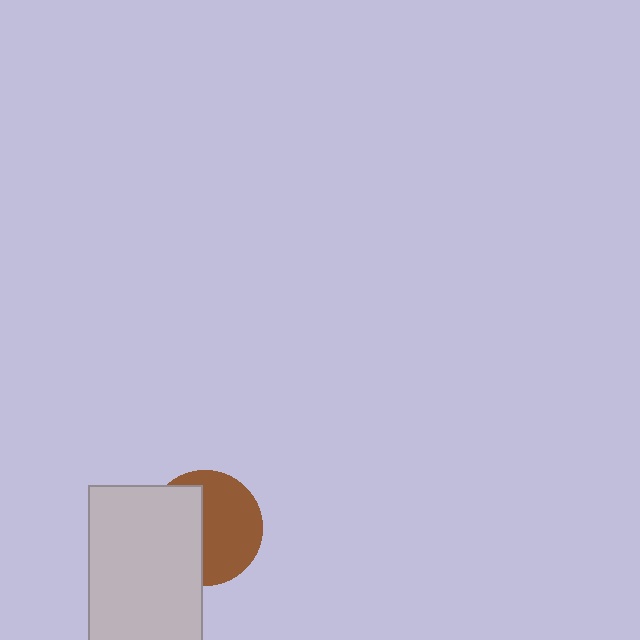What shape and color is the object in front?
The object in front is a light gray rectangle.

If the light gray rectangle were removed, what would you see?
You would see the complete brown circle.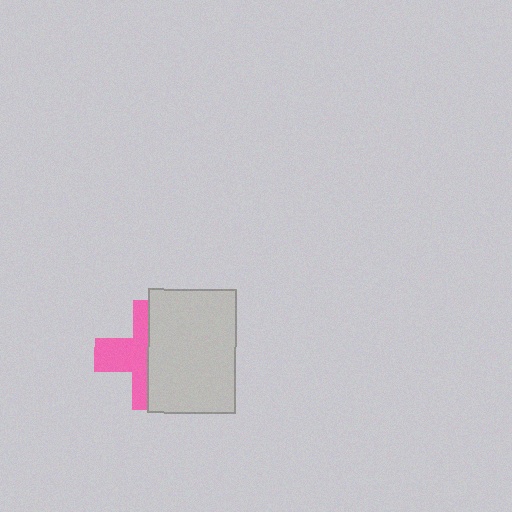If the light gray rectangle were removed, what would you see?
You would see the complete pink cross.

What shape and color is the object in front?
The object in front is a light gray rectangle.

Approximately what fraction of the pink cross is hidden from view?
Roughly 55% of the pink cross is hidden behind the light gray rectangle.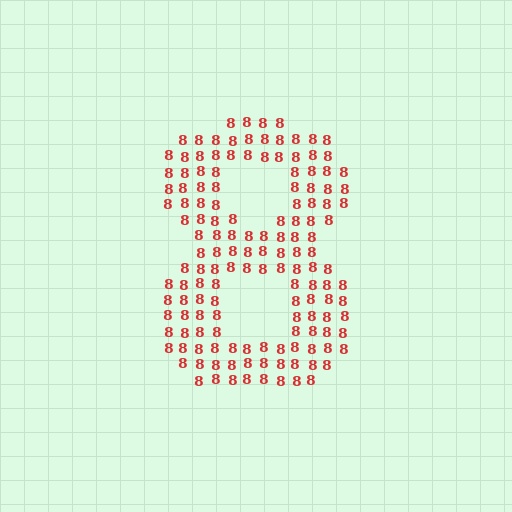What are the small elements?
The small elements are digit 8's.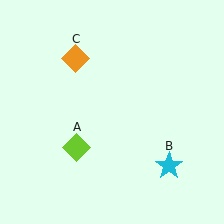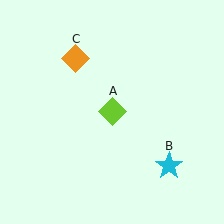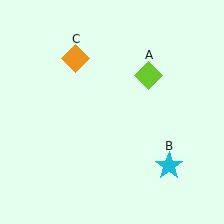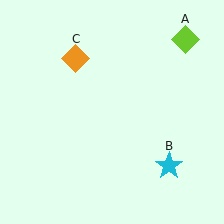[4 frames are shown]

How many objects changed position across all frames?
1 object changed position: lime diamond (object A).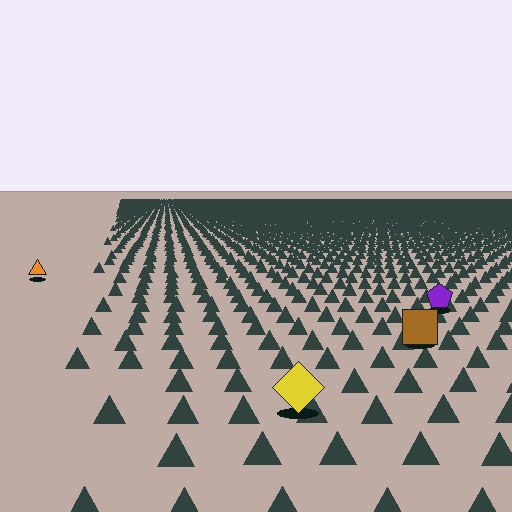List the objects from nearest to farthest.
From nearest to farthest: the yellow diamond, the brown square, the purple pentagon, the orange triangle.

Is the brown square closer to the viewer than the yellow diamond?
No. The yellow diamond is closer — you can tell from the texture gradient: the ground texture is coarser near it.